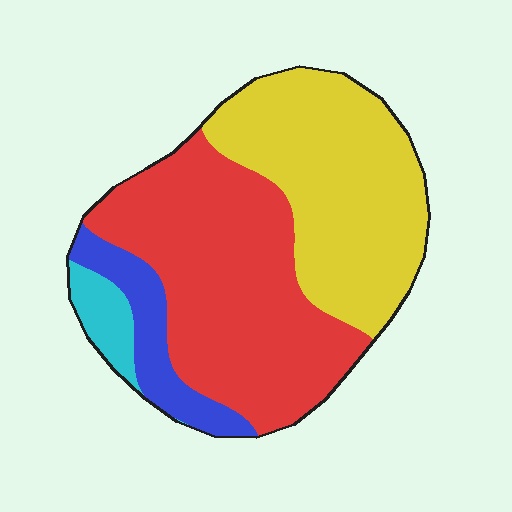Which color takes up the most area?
Red, at roughly 45%.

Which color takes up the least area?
Cyan, at roughly 5%.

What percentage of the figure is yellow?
Yellow covers 38% of the figure.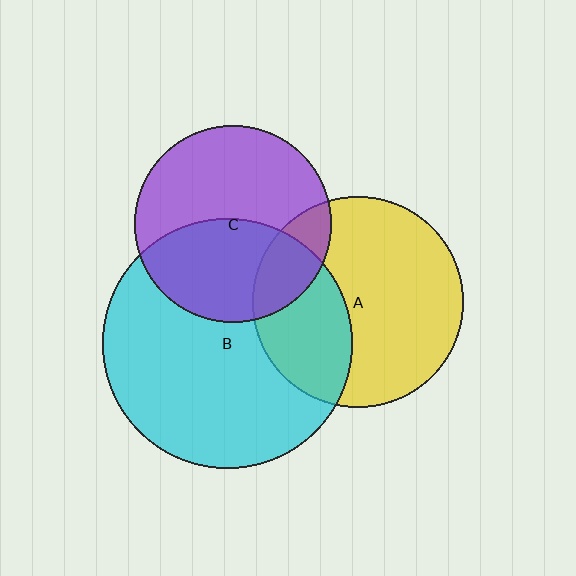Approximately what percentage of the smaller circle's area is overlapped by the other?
Approximately 35%.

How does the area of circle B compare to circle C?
Approximately 1.6 times.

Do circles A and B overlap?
Yes.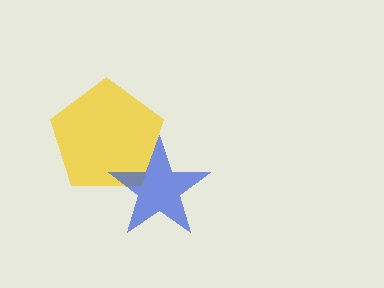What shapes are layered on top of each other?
The layered shapes are: a yellow pentagon, a blue star.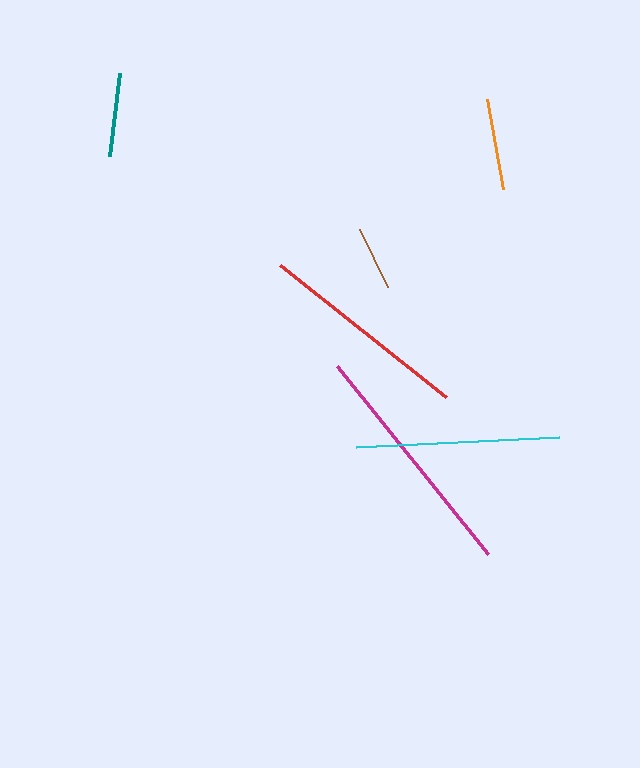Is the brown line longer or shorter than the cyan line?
The cyan line is longer than the brown line.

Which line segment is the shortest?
The brown line is the shortest at approximately 64 pixels.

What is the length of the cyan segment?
The cyan segment is approximately 203 pixels long.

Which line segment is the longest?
The magenta line is the longest at approximately 240 pixels.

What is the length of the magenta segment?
The magenta segment is approximately 240 pixels long.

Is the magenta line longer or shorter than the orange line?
The magenta line is longer than the orange line.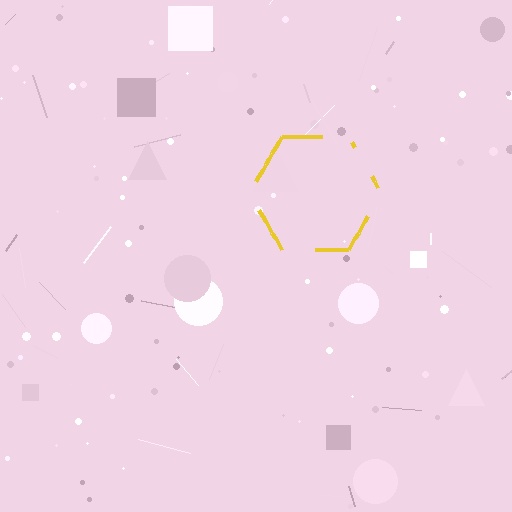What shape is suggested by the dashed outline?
The dashed outline suggests a hexagon.